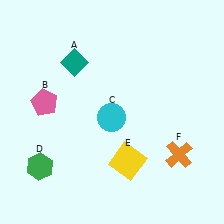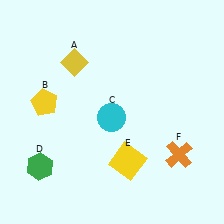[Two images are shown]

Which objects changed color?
A changed from teal to yellow. B changed from pink to yellow.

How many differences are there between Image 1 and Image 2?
There are 2 differences between the two images.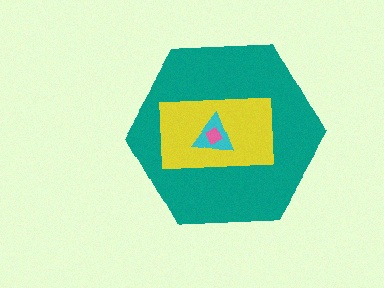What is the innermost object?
The pink square.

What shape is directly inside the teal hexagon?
The yellow rectangle.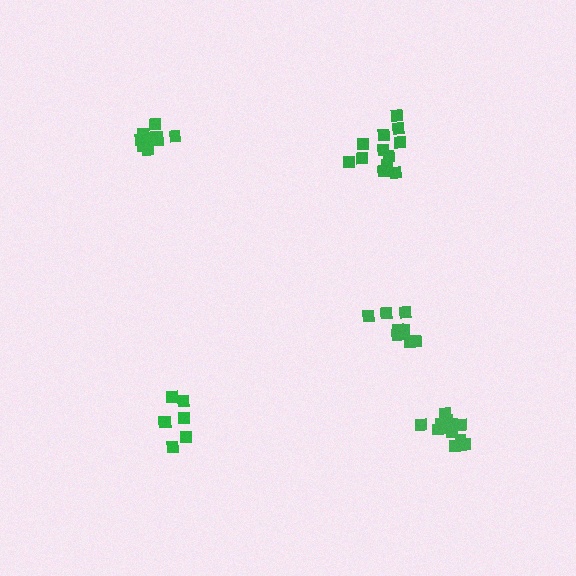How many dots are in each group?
Group 1: 12 dots, Group 2: 7 dots, Group 3: 8 dots, Group 4: 9 dots, Group 5: 12 dots (48 total).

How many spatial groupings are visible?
There are 5 spatial groupings.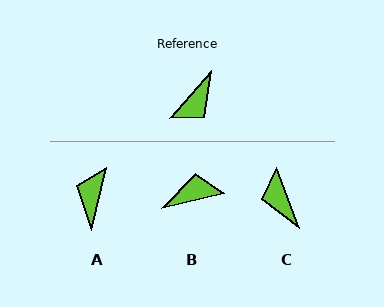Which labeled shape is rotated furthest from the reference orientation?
A, about 152 degrees away.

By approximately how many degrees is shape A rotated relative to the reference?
Approximately 152 degrees clockwise.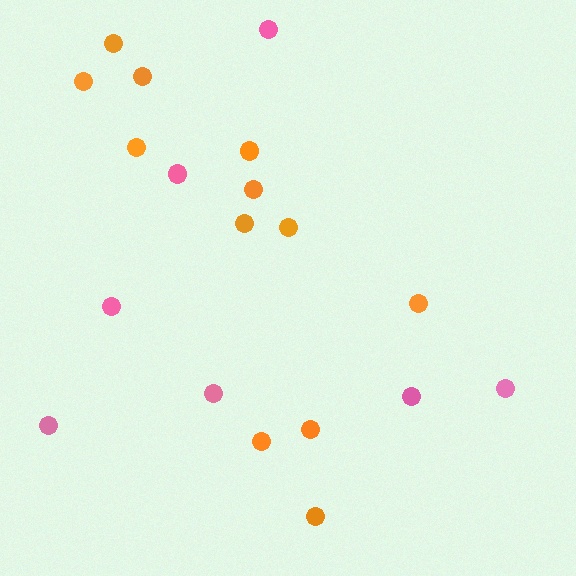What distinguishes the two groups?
There are 2 groups: one group of pink circles (7) and one group of orange circles (12).